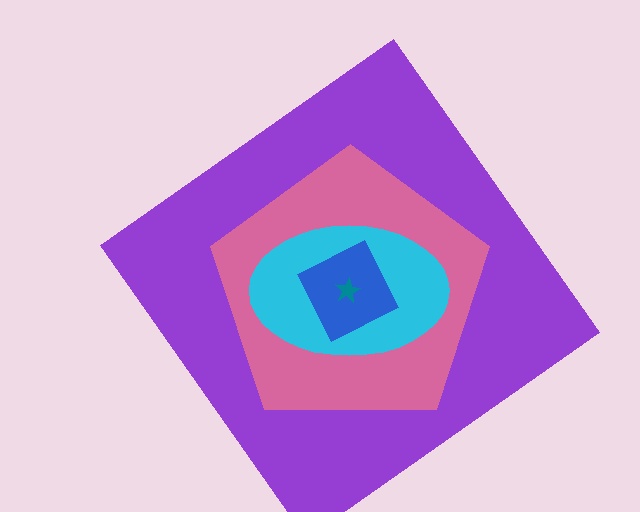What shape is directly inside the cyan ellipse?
The blue diamond.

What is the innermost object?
The teal star.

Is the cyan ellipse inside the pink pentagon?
Yes.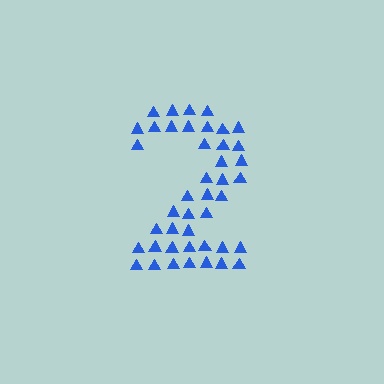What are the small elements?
The small elements are triangles.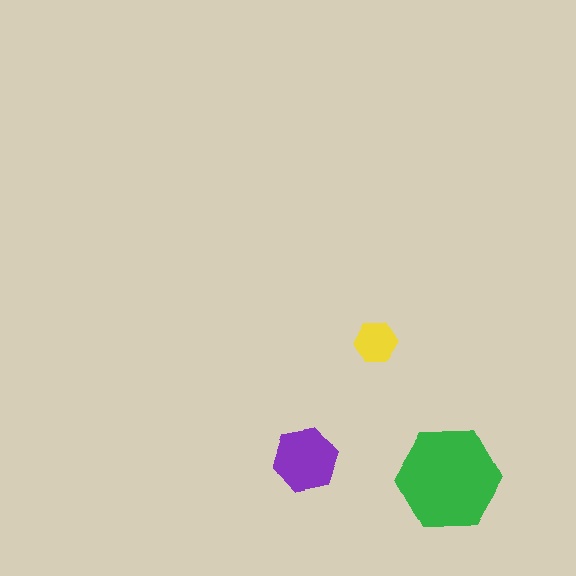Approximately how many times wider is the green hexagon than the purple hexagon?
About 1.5 times wider.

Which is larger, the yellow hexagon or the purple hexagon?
The purple one.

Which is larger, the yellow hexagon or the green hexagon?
The green one.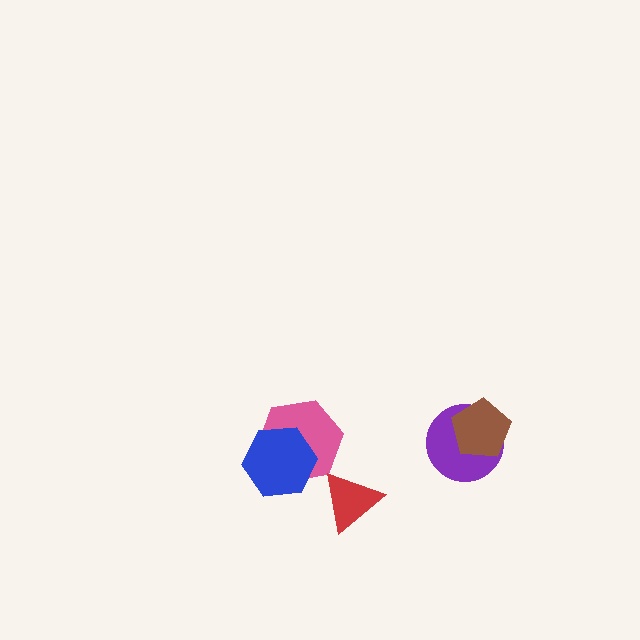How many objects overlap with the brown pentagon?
1 object overlaps with the brown pentagon.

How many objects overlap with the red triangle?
0 objects overlap with the red triangle.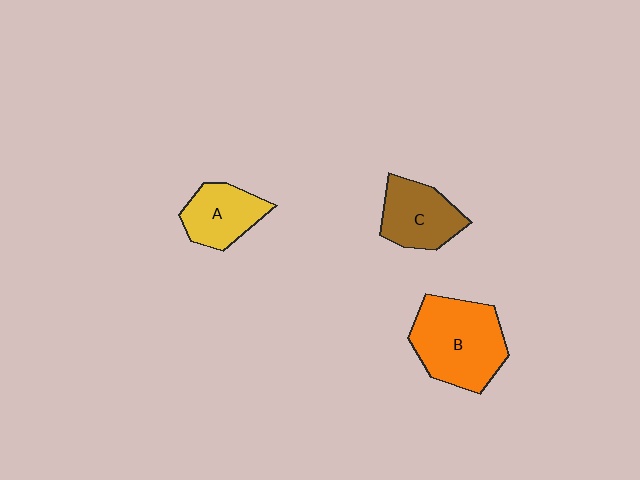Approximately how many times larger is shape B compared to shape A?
Approximately 1.7 times.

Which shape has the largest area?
Shape B (orange).